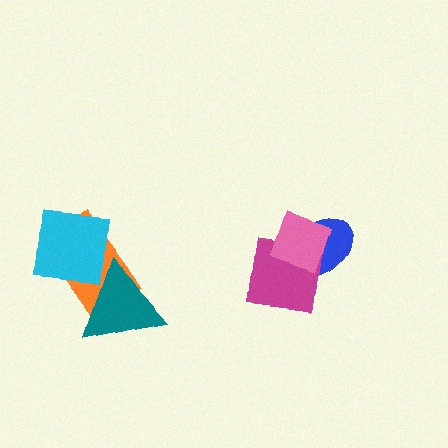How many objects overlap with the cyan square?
1 object overlaps with the cyan square.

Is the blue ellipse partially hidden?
Yes, it is partially covered by another shape.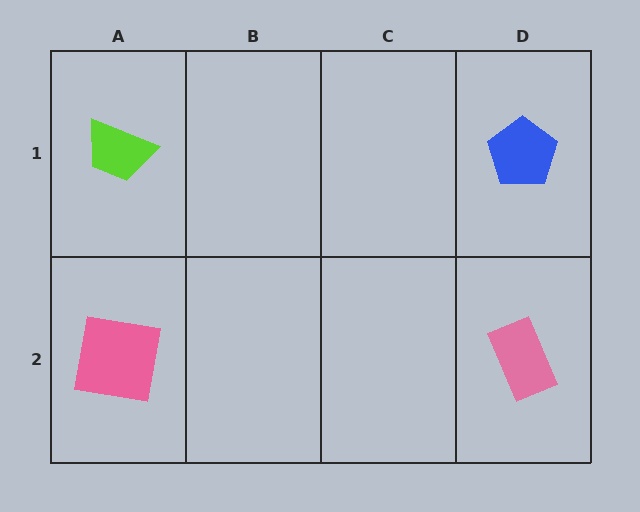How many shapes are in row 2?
2 shapes.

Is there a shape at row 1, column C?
No, that cell is empty.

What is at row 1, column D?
A blue pentagon.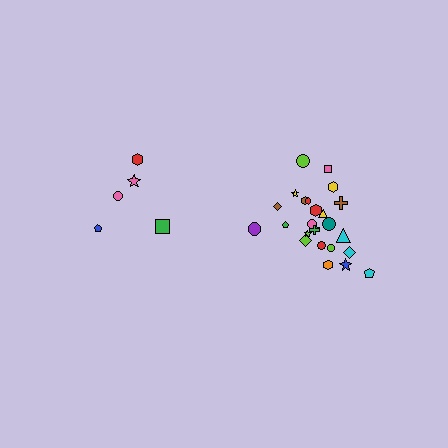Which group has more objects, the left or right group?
The right group.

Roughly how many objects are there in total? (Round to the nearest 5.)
Roughly 30 objects in total.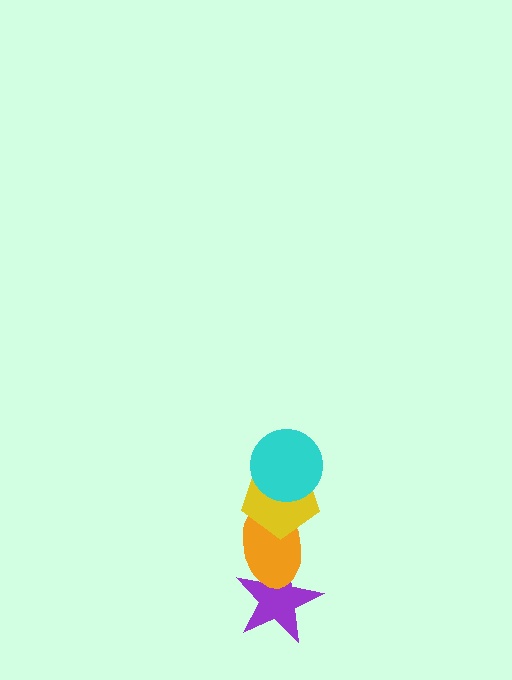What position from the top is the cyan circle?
The cyan circle is 1st from the top.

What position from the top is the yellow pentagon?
The yellow pentagon is 2nd from the top.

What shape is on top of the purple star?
The orange ellipse is on top of the purple star.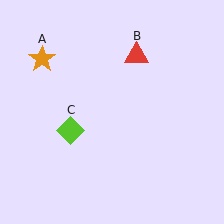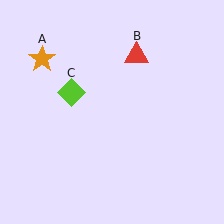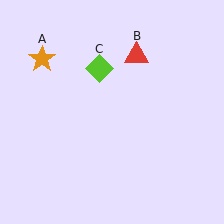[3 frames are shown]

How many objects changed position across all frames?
1 object changed position: lime diamond (object C).